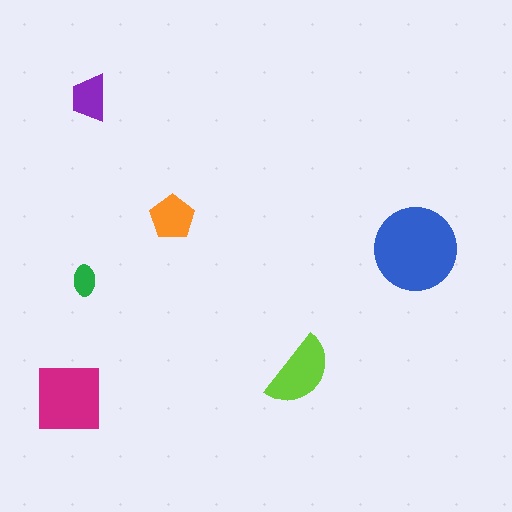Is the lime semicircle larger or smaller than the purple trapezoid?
Larger.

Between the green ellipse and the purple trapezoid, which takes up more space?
The purple trapezoid.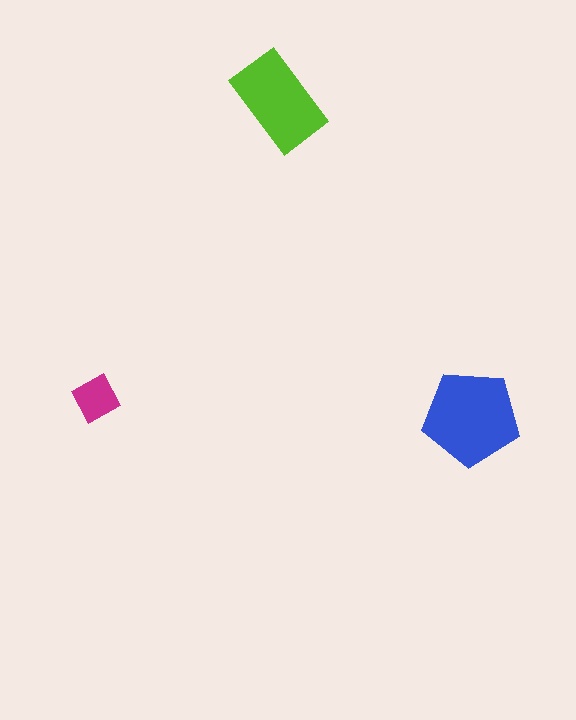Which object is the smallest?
The magenta diamond.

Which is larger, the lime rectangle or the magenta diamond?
The lime rectangle.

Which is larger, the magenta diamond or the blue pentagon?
The blue pentagon.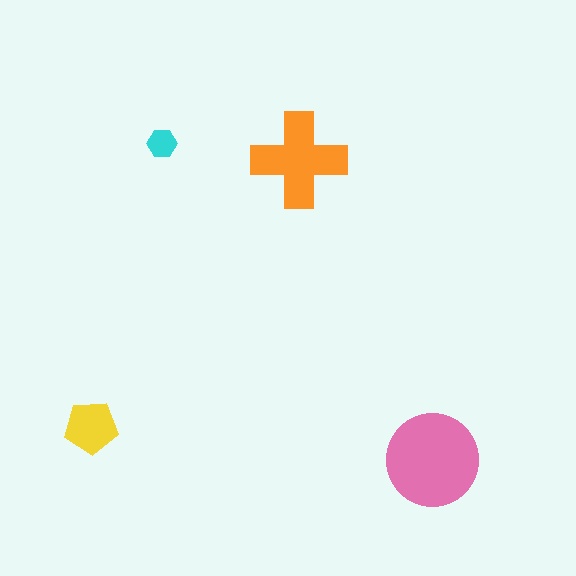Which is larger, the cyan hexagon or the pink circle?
The pink circle.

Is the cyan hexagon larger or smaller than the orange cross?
Smaller.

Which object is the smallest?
The cyan hexagon.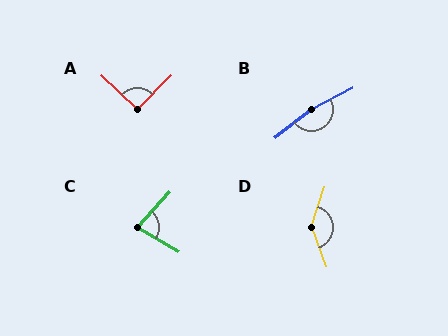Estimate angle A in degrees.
Approximately 91 degrees.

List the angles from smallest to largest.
C (78°), A (91°), D (142°), B (170°).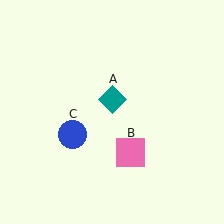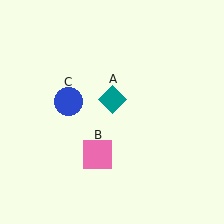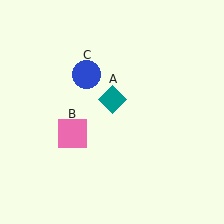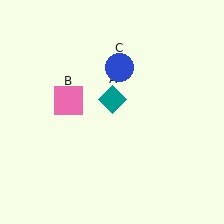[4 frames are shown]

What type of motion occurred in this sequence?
The pink square (object B), blue circle (object C) rotated clockwise around the center of the scene.